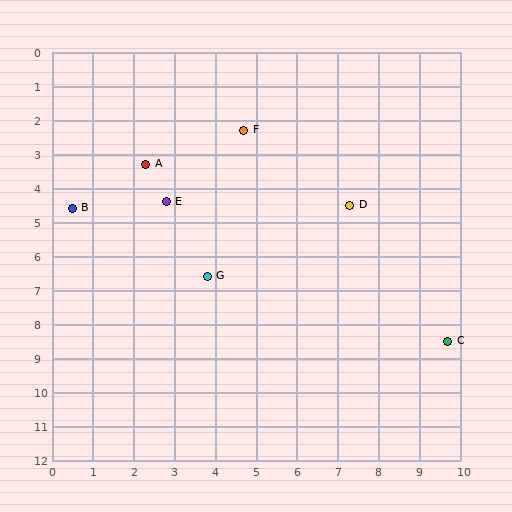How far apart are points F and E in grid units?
Points F and E are about 2.8 grid units apart.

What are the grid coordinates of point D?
Point D is at approximately (7.3, 4.5).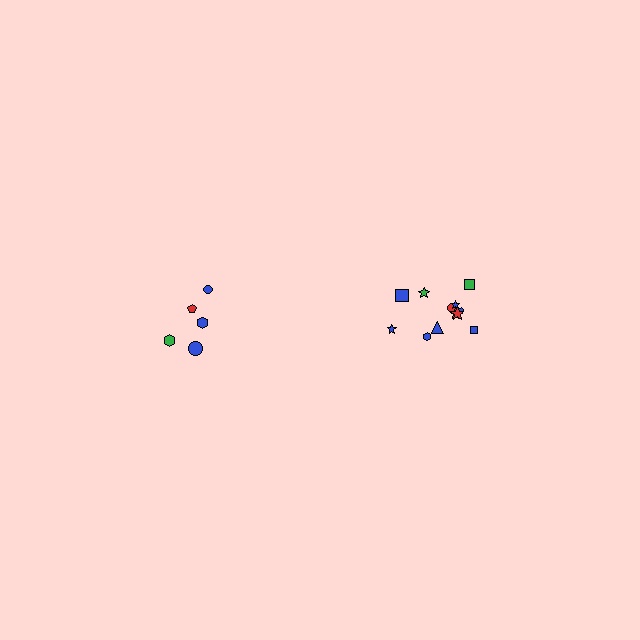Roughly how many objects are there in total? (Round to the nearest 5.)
Roughly 15 objects in total.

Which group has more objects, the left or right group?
The right group.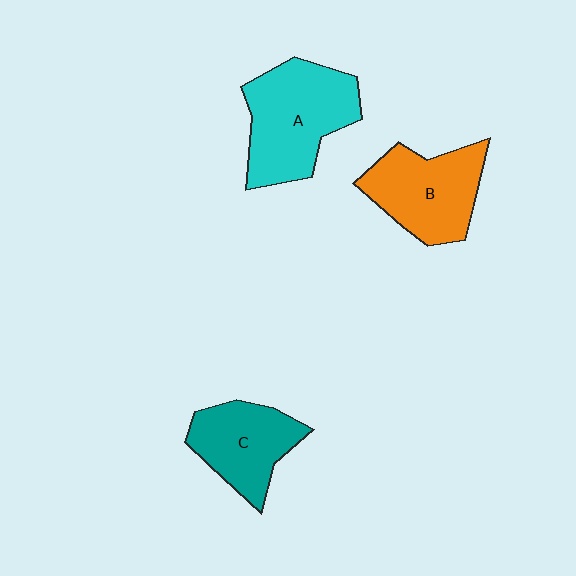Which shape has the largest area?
Shape A (cyan).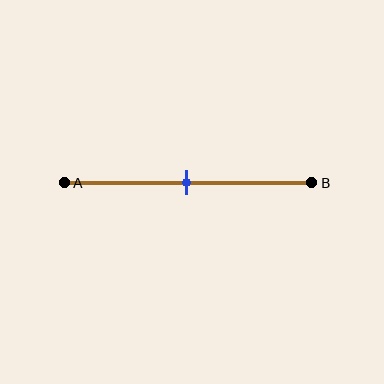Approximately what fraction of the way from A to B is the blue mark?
The blue mark is approximately 50% of the way from A to B.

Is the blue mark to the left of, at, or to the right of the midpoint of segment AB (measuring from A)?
The blue mark is approximately at the midpoint of segment AB.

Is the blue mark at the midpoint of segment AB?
Yes, the mark is approximately at the midpoint.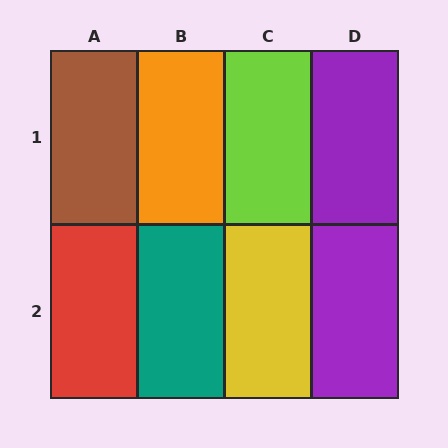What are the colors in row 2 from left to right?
Red, teal, yellow, purple.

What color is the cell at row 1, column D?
Purple.